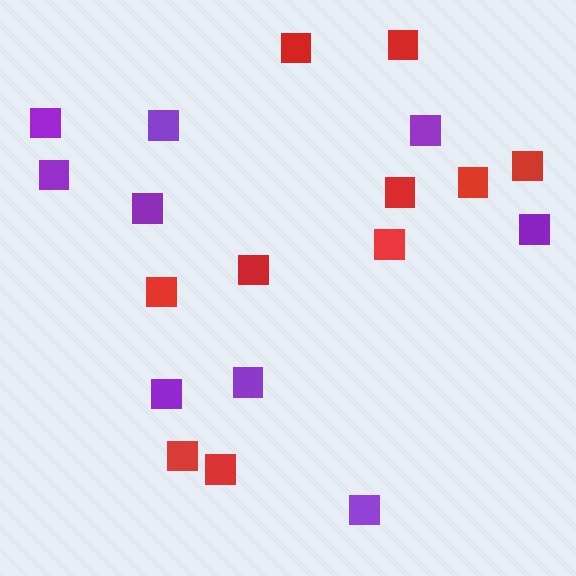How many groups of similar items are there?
There are 2 groups: one group of purple squares (9) and one group of red squares (10).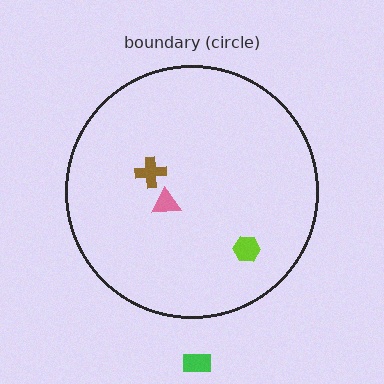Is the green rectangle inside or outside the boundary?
Outside.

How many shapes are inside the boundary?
3 inside, 1 outside.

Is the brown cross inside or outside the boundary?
Inside.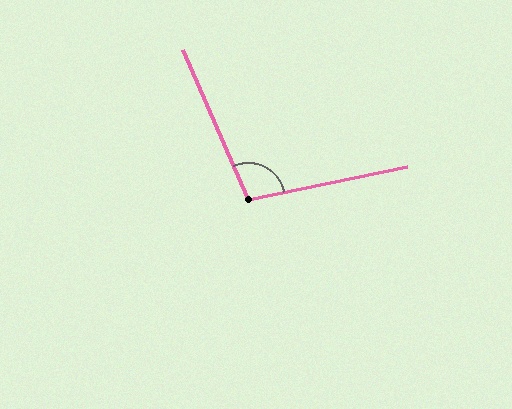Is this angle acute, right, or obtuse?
It is obtuse.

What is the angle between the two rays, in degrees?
Approximately 102 degrees.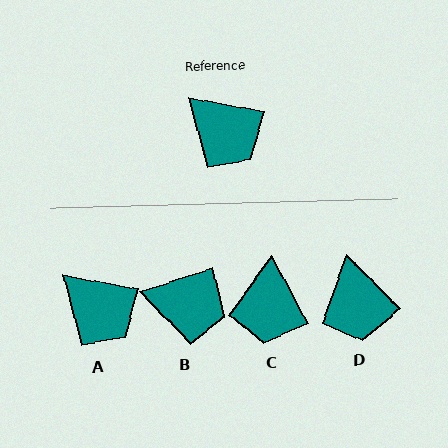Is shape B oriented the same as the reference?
No, it is off by about 29 degrees.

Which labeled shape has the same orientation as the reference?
A.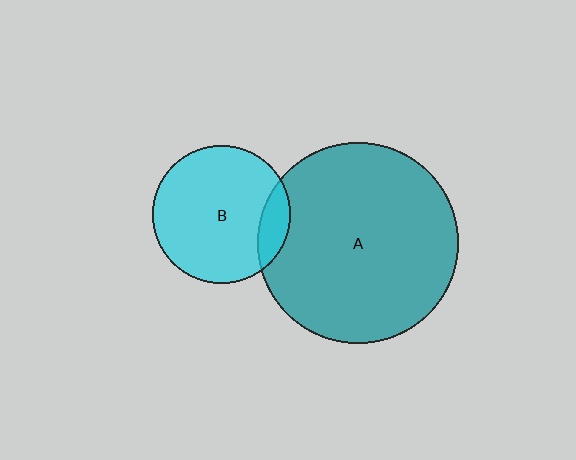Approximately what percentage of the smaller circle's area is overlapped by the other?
Approximately 15%.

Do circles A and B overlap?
Yes.